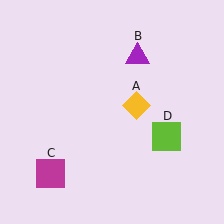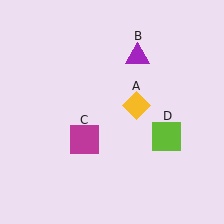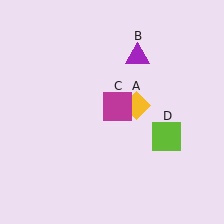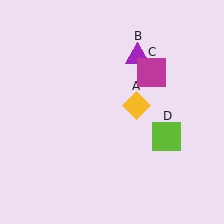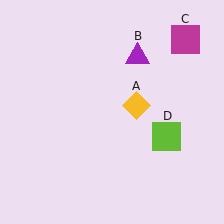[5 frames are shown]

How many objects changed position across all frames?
1 object changed position: magenta square (object C).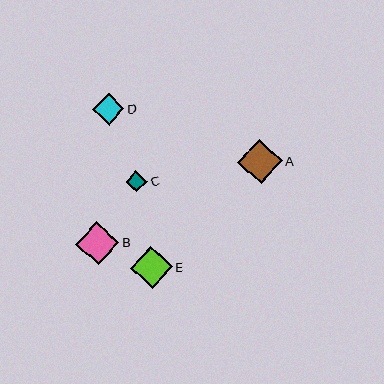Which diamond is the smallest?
Diamond C is the smallest with a size of approximately 22 pixels.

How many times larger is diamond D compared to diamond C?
Diamond D is approximately 1.5 times the size of diamond C.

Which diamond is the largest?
Diamond A is the largest with a size of approximately 44 pixels.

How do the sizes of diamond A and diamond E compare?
Diamond A and diamond E are approximately the same size.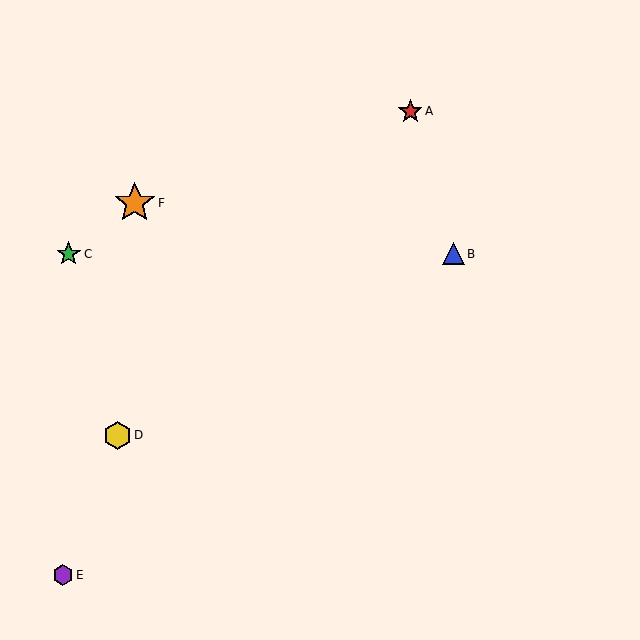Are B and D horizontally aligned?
No, B is at y≈254 and D is at y≈435.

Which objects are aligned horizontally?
Objects B, C are aligned horizontally.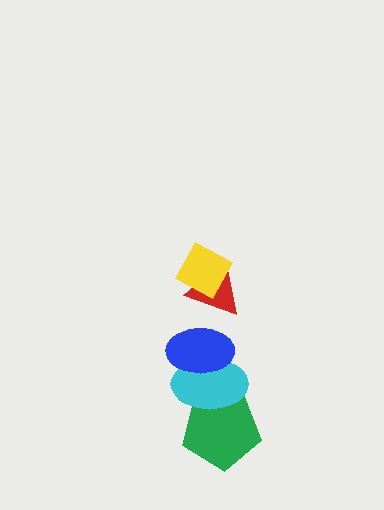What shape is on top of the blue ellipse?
The red triangle is on top of the blue ellipse.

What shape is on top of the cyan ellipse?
The blue ellipse is on top of the cyan ellipse.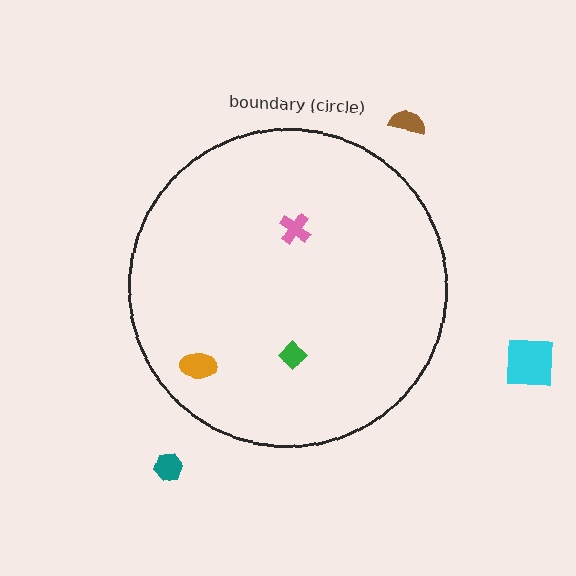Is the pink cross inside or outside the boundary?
Inside.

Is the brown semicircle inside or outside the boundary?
Outside.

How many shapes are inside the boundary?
3 inside, 3 outside.